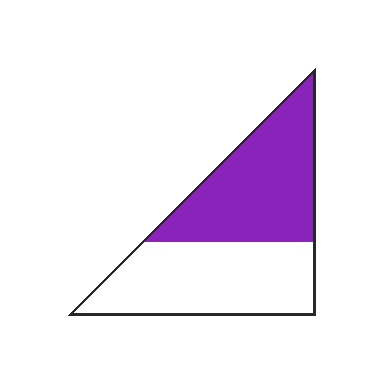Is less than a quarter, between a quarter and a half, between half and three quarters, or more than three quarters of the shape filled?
Between a quarter and a half.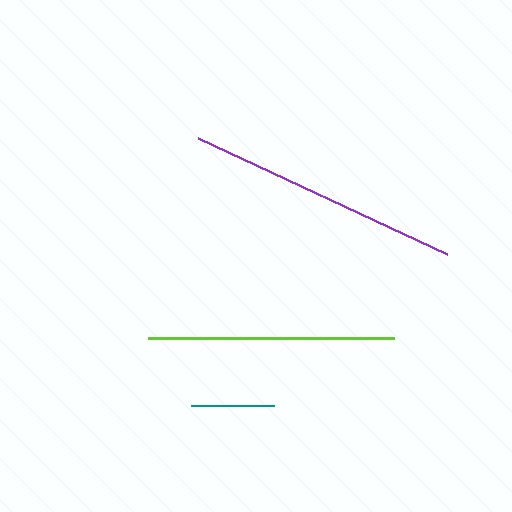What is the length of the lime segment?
The lime segment is approximately 246 pixels long.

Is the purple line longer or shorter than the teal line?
The purple line is longer than the teal line.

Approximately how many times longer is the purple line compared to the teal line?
The purple line is approximately 3.3 times the length of the teal line.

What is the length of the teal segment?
The teal segment is approximately 83 pixels long.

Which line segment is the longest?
The purple line is the longest at approximately 275 pixels.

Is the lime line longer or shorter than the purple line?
The purple line is longer than the lime line.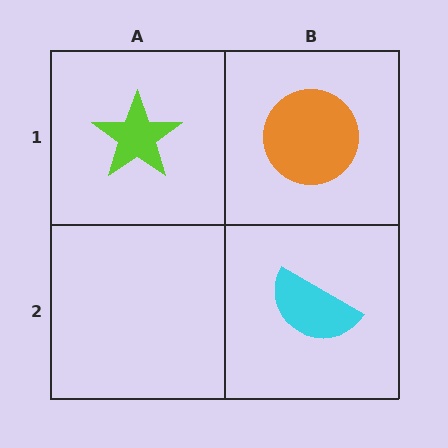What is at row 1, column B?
An orange circle.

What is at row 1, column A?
A lime star.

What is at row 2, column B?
A cyan semicircle.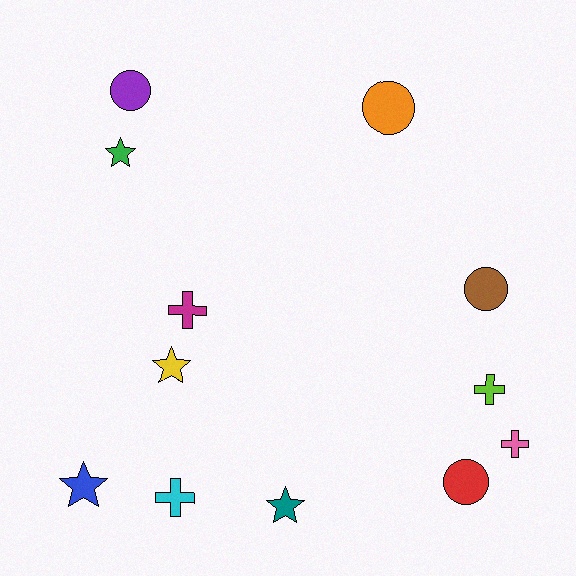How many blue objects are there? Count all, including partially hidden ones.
There is 1 blue object.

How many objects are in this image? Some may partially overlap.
There are 12 objects.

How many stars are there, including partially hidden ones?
There are 4 stars.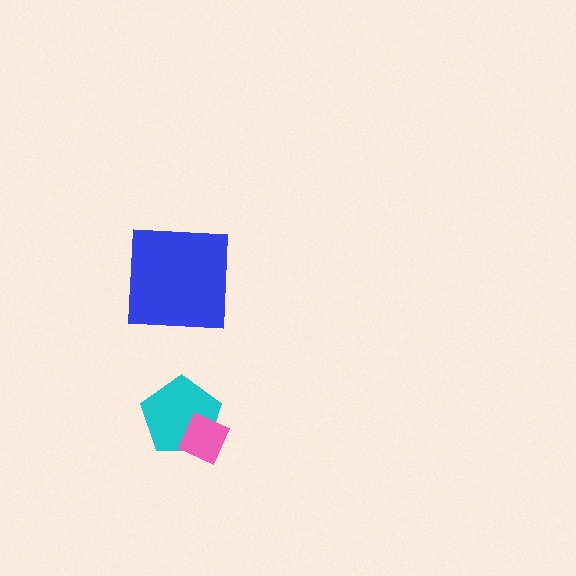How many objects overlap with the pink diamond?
1 object overlaps with the pink diamond.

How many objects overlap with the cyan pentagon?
1 object overlaps with the cyan pentagon.